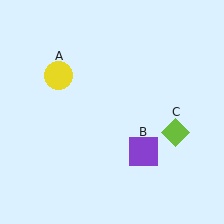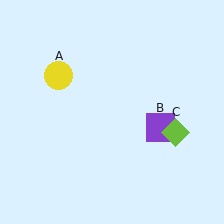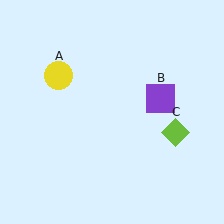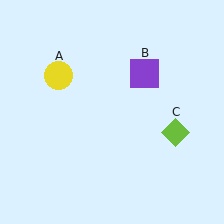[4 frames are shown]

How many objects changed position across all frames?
1 object changed position: purple square (object B).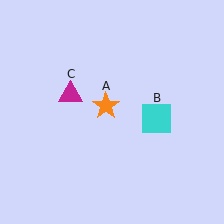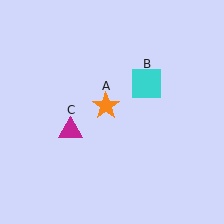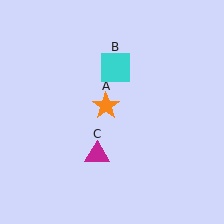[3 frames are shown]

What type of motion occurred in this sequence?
The cyan square (object B), magenta triangle (object C) rotated counterclockwise around the center of the scene.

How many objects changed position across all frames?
2 objects changed position: cyan square (object B), magenta triangle (object C).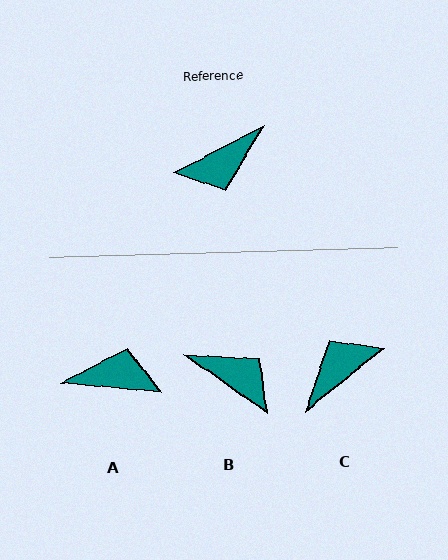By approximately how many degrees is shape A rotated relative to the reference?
Approximately 147 degrees counter-clockwise.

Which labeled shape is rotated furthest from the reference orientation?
C, about 168 degrees away.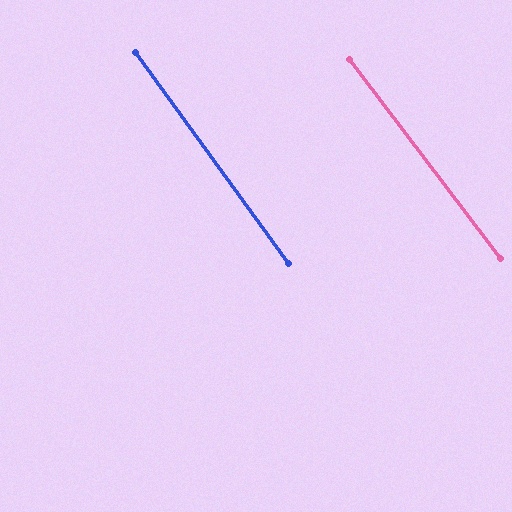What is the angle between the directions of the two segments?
Approximately 1 degree.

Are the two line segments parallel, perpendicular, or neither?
Parallel — their directions differ by only 1.1°.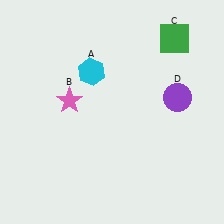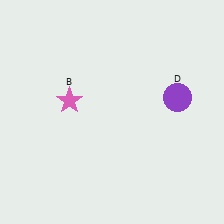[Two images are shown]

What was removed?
The cyan hexagon (A), the green square (C) were removed in Image 2.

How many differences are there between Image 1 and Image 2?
There are 2 differences between the two images.